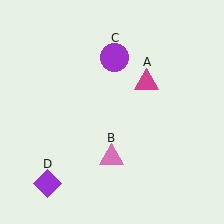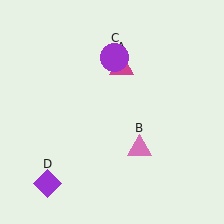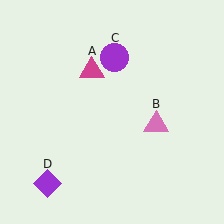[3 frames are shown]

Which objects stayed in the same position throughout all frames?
Purple circle (object C) and purple diamond (object D) remained stationary.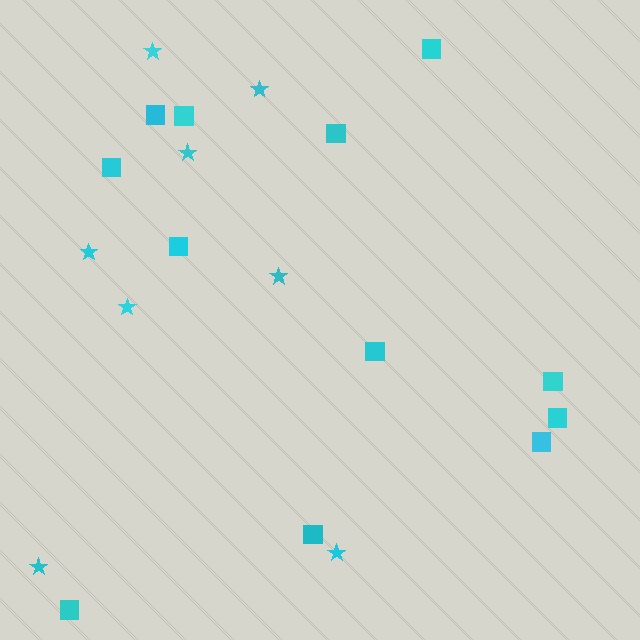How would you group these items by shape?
There are 2 groups: one group of stars (8) and one group of squares (12).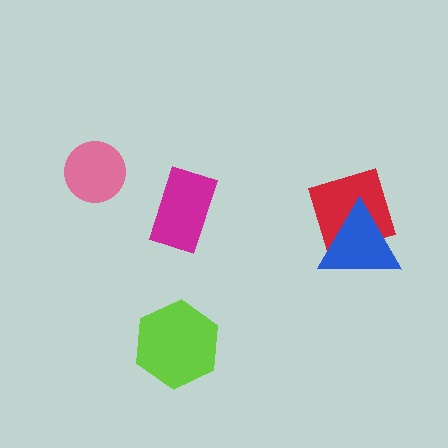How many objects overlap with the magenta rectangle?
0 objects overlap with the magenta rectangle.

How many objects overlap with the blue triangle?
1 object overlaps with the blue triangle.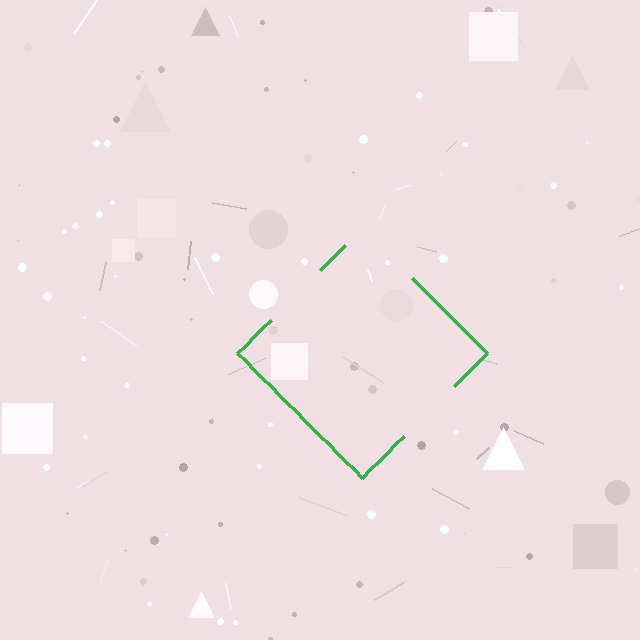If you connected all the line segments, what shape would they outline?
They would outline a diamond.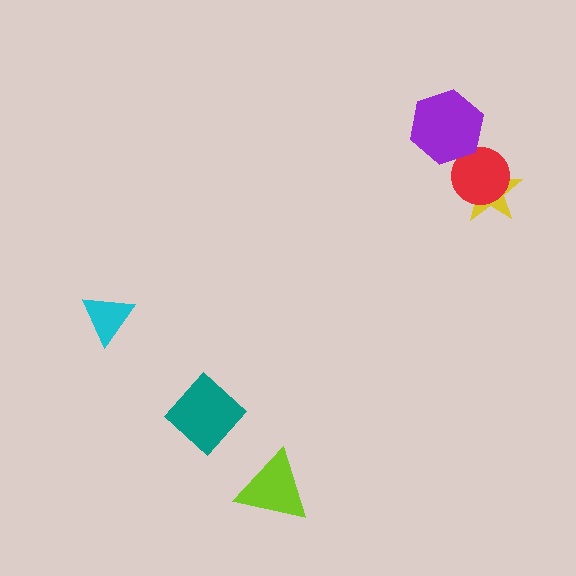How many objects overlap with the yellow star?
1 object overlaps with the yellow star.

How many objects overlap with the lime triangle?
0 objects overlap with the lime triangle.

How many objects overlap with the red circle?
2 objects overlap with the red circle.